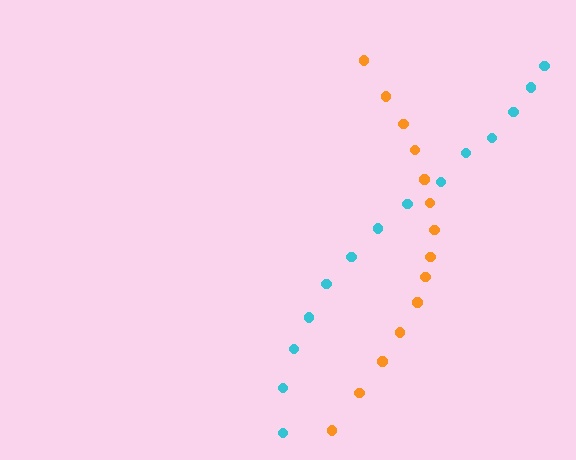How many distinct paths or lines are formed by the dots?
There are 2 distinct paths.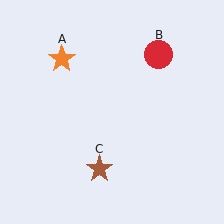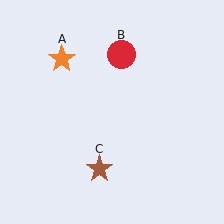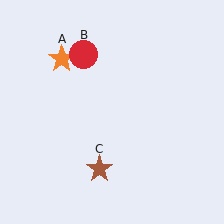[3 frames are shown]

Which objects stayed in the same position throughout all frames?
Orange star (object A) and brown star (object C) remained stationary.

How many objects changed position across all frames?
1 object changed position: red circle (object B).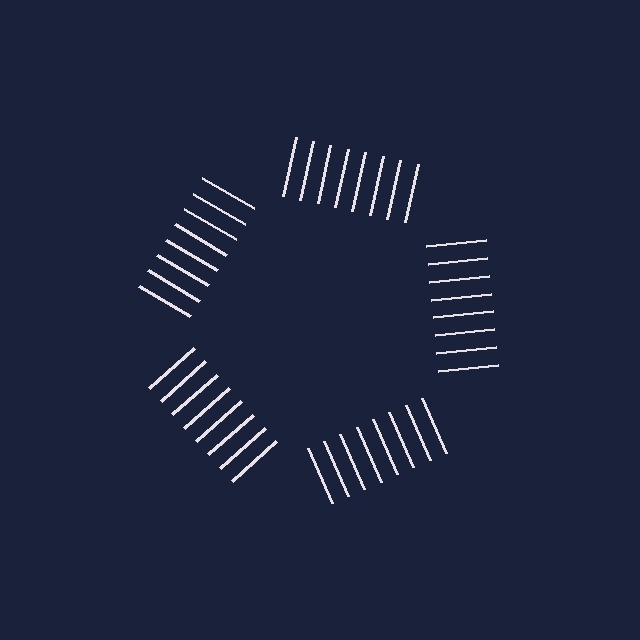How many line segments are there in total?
40 — 8 along each of the 5 edges.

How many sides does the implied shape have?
5 sides — the line-ends trace a pentagon.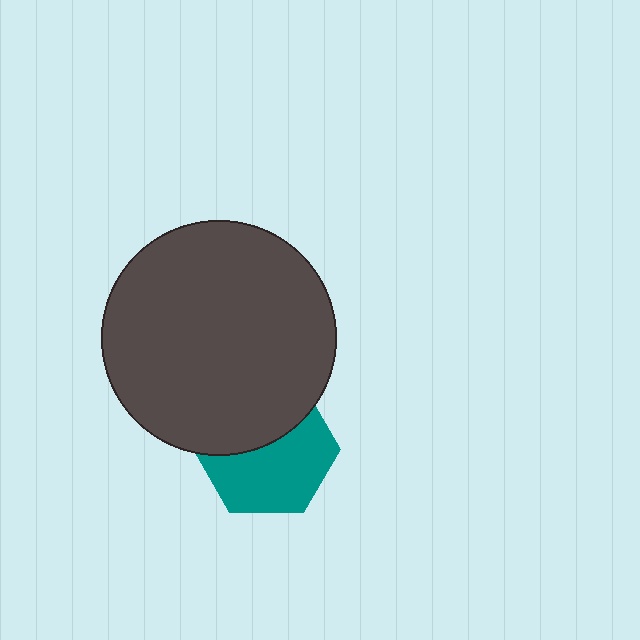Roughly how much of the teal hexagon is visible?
About half of it is visible (roughly 59%).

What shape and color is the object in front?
The object in front is a dark gray circle.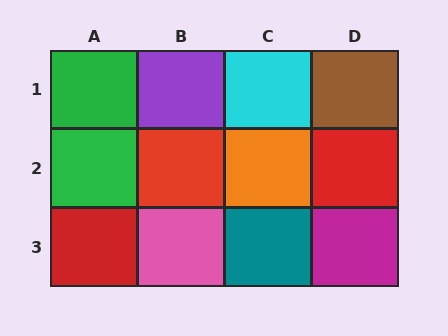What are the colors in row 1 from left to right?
Green, purple, cyan, brown.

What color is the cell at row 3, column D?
Magenta.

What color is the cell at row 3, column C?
Teal.